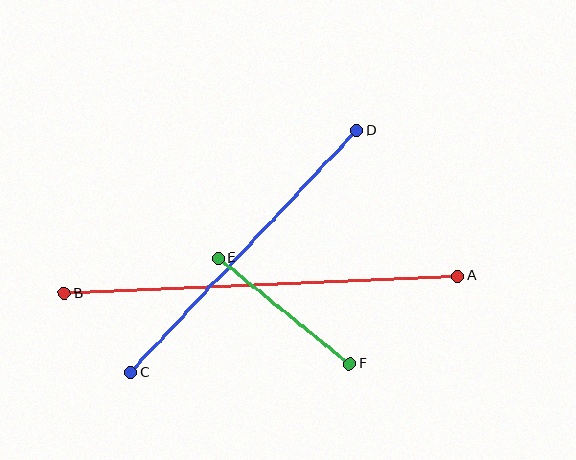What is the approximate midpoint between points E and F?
The midpoint is at approximately (284, 311) pixels.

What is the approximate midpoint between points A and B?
The midpoint is at approximately (261, 285) pixels.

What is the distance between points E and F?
The distance is approximately 168 pixels.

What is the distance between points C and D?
The distance is approximately 331 pixels.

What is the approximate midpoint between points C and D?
The midpoint is at approximately (244, 252) pixels.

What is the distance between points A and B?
The distance is approximately 394 pixels.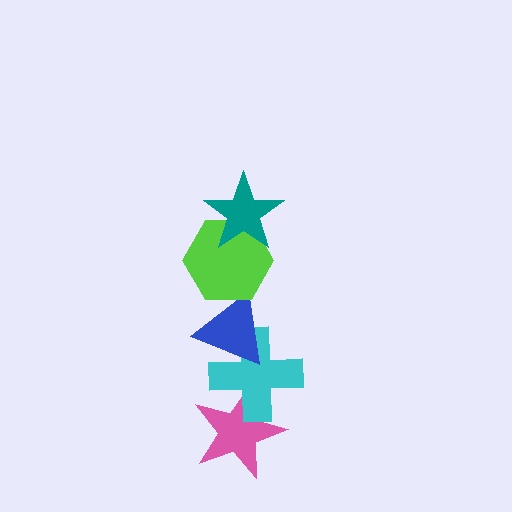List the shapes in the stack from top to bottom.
From top to bottom: the teal star, the lime hexagon, the blue triangle, the cyan cross, the pink star.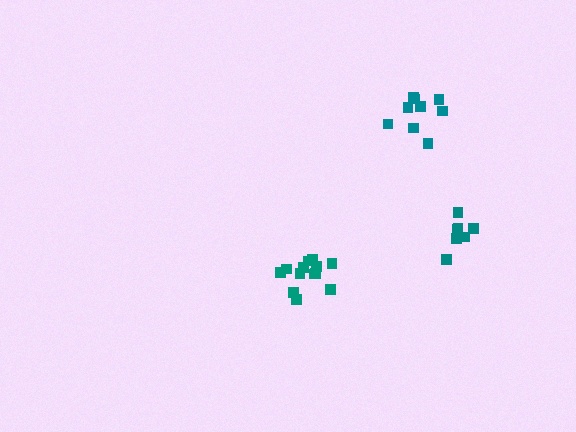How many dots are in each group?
Group 1: 7 dots, Group 2: 13 dots, Group 3: 9 dots (29 total).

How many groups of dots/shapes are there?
There are 3 groups.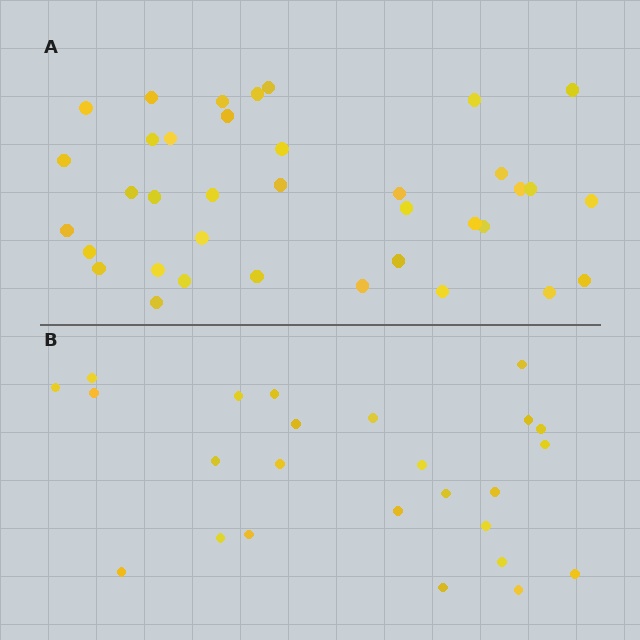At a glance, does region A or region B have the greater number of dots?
Region A (the top region) has more dots.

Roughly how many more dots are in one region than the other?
Region A has roughly 12 or so more dots than region B.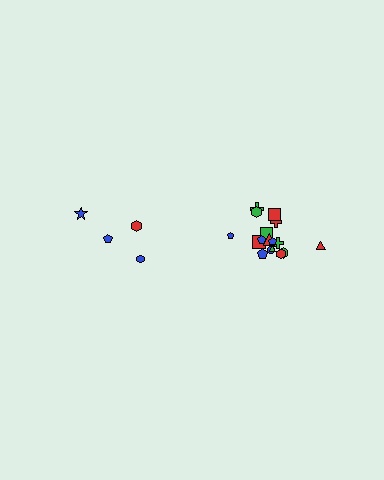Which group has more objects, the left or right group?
The right group.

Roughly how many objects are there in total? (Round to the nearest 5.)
Roughly 20 objects in total.